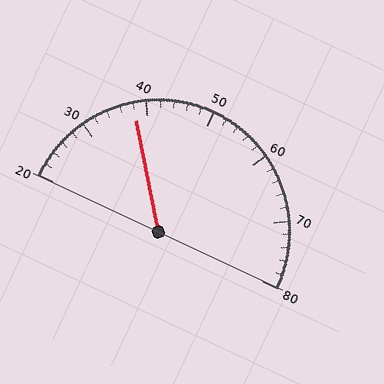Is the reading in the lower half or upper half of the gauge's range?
The reading is in the lower half of the range (20 to 80).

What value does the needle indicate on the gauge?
The needle indicates approximately 38.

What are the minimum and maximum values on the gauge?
The gauge ranges from 20 to 80.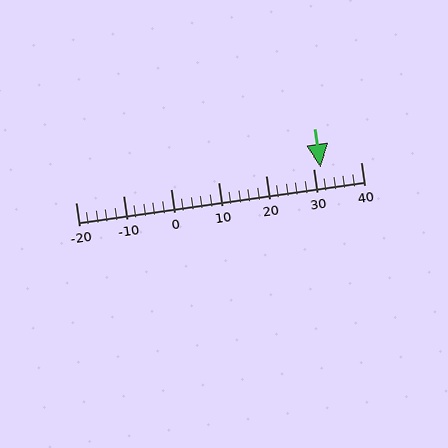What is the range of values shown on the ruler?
The ruler shows values from -20 to 40.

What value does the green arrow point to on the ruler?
The green arrow points to approximately 32.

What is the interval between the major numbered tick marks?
The major tick marks are spaced 10 units apart.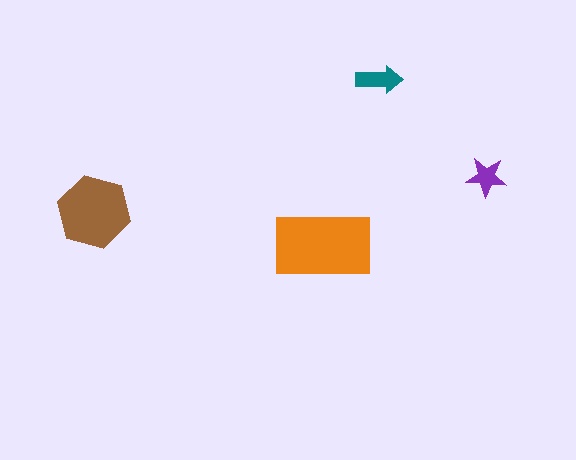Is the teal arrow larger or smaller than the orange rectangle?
Smaller.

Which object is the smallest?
The purple star.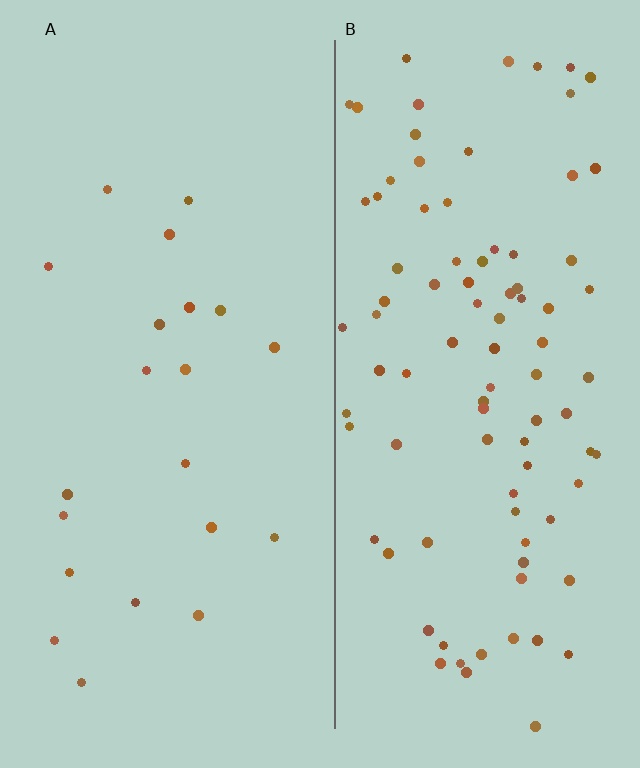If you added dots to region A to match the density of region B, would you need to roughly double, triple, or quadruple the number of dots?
Approximately quadruple.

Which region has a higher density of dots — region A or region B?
B (the right).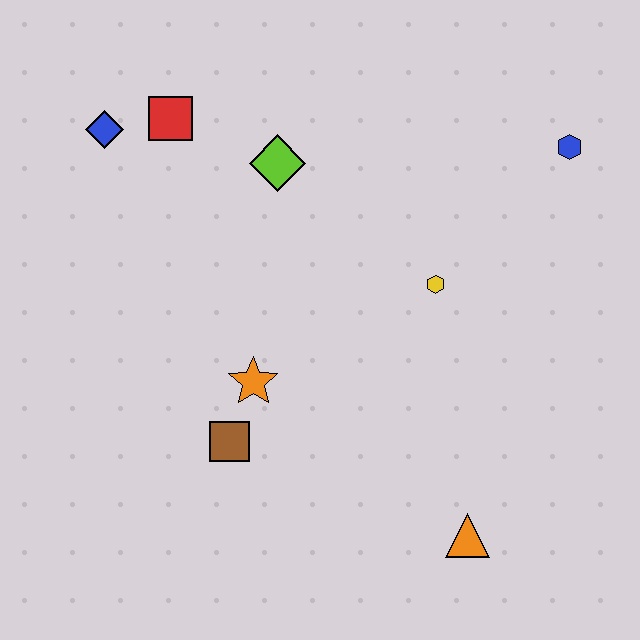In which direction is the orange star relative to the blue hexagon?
The orange star is to the left of the blue hexagon.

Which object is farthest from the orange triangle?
The blue diamond is farthest from the orange triangle.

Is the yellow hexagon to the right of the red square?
Yes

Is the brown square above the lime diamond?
No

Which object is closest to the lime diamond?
The red square is closest to the lime diamond.